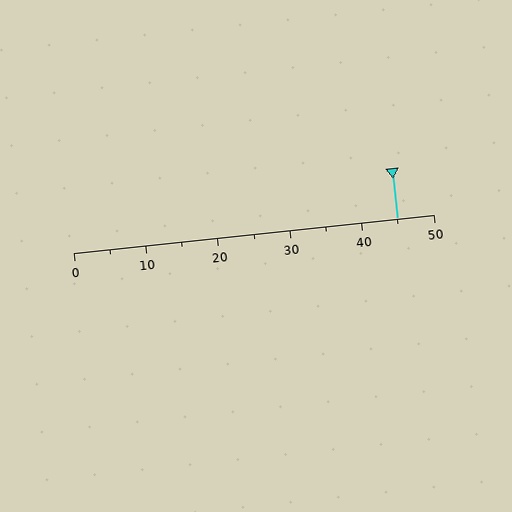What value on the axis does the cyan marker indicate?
The marker indicates approximately 45.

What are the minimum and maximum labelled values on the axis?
The axis runs from 0 to 50.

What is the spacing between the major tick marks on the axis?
The major ticks are spaced 10 apart.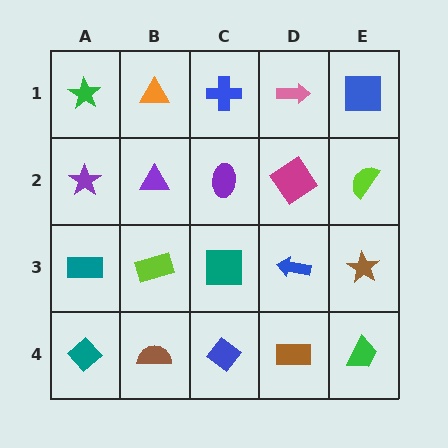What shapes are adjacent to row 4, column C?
A teal square (row 3, column C), a brown semicircle (row 4, column B), a brown rectangle (row 4, column D).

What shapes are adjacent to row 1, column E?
A lime semicircle (row 2, column E), a pink arrow (row 1, column D).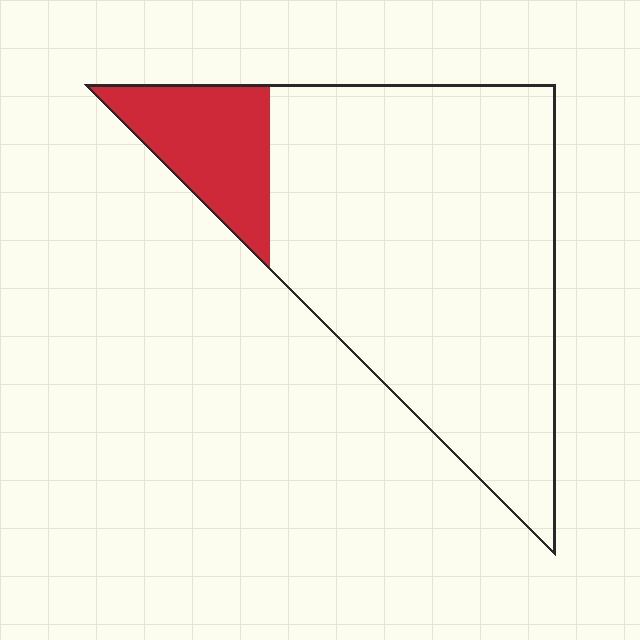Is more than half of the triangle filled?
No.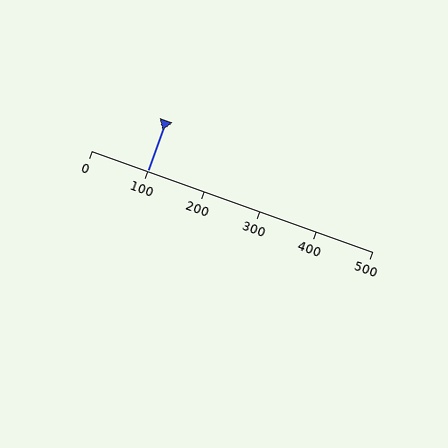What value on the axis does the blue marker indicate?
The marker indicates approximately 100.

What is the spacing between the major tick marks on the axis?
The major ticks are spaced 100 apart.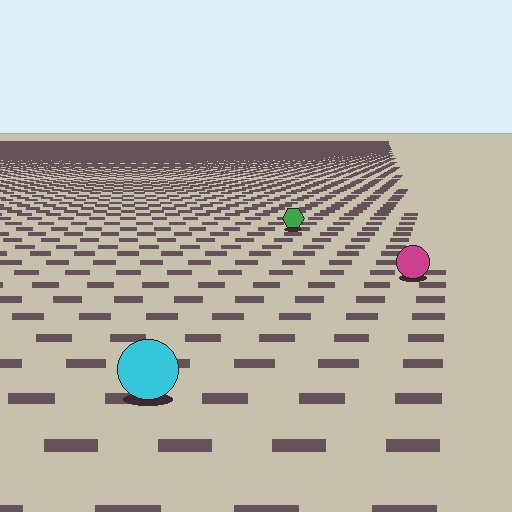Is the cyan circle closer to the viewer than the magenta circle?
Yes. The cyan circle is closer — you can tell from the texture gradient: the ground texture is coarser near it.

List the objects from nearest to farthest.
From nearest to farthest: the cyan circle, the magenta circle, the green hexagon.